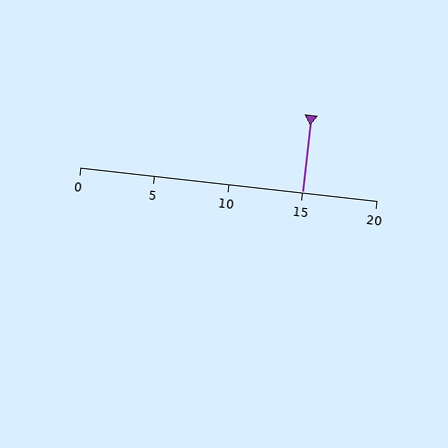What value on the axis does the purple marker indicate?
The marker indicates approximately 15.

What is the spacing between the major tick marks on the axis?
The major ticks are spaced 5 apart.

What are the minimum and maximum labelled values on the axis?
The axis runs from 0 to 20.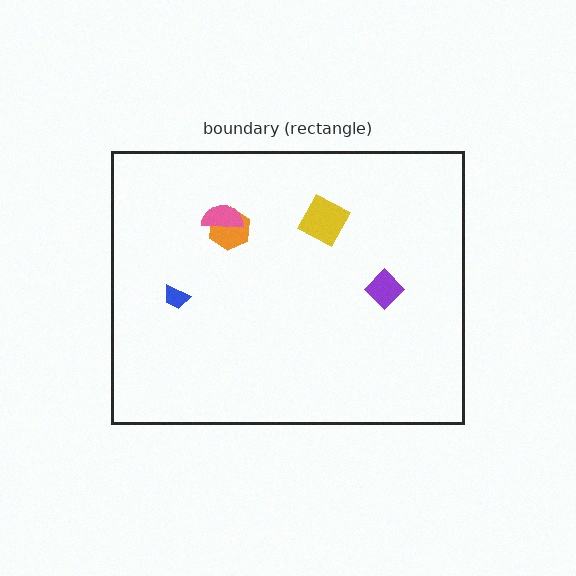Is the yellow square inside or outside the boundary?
Inside.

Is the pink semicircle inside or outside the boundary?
Inside.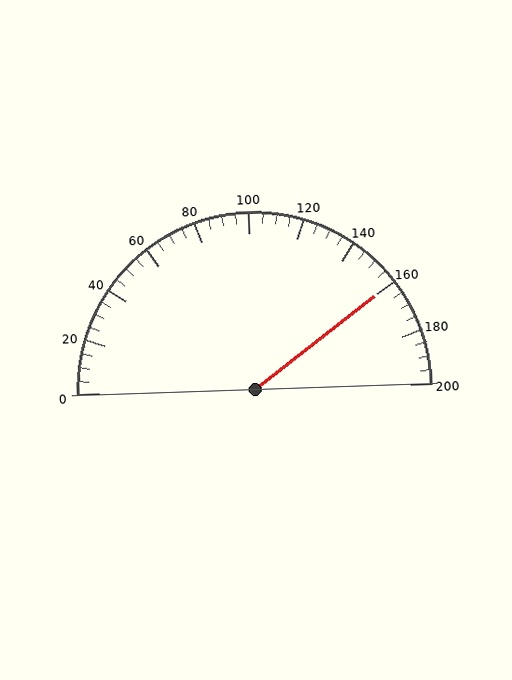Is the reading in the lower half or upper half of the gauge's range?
The reading is in the upper half of the range (0 to 200).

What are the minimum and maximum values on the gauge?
The gauge ranges from 0 to 200.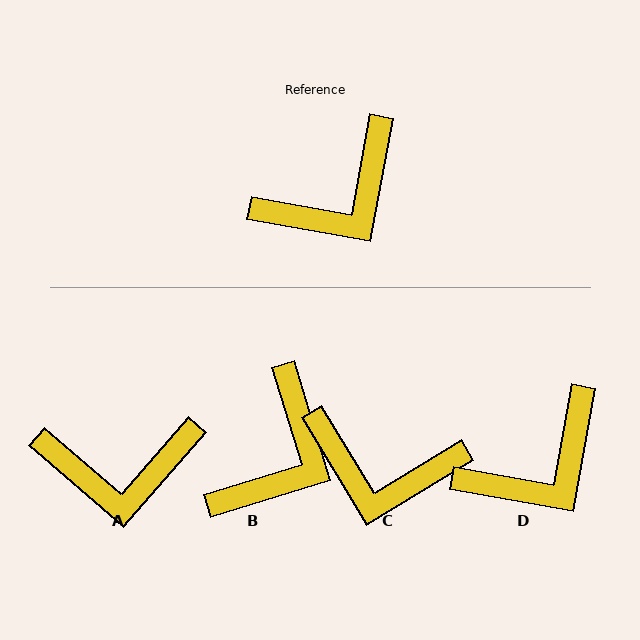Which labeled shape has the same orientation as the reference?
D.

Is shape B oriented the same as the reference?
No, it is off by about 27 degrees.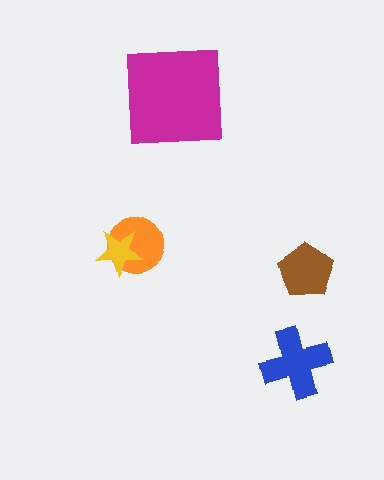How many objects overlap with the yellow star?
1 object overlaps with the yellow star.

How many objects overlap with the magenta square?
0 objects overlap with the magenta square.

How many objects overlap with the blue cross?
0 objects overlap with the blue cross.